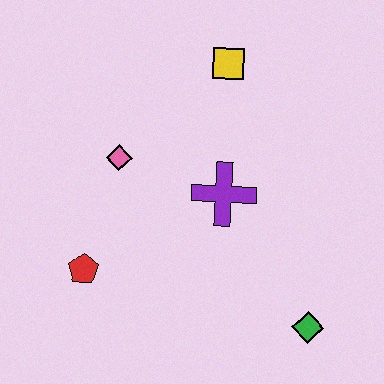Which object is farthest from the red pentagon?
The yellow square is farthest from the red pentagon.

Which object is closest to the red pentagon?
The pink diamond is closest to the red pentagon.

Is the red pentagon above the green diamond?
Yes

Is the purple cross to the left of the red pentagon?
No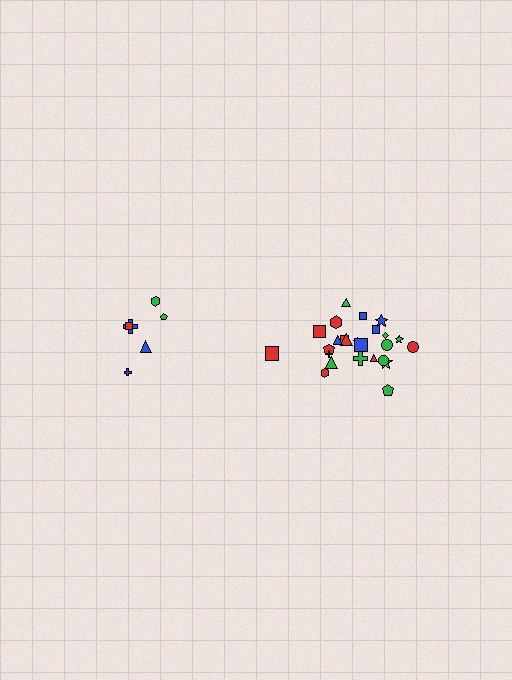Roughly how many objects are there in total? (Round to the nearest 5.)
Roughly 30 objects in total.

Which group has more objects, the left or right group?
The right group.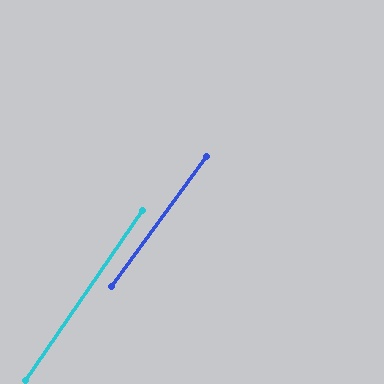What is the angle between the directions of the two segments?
Approximately 2 degrees.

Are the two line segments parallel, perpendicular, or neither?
Parallel — their directions differ by only 1.7°.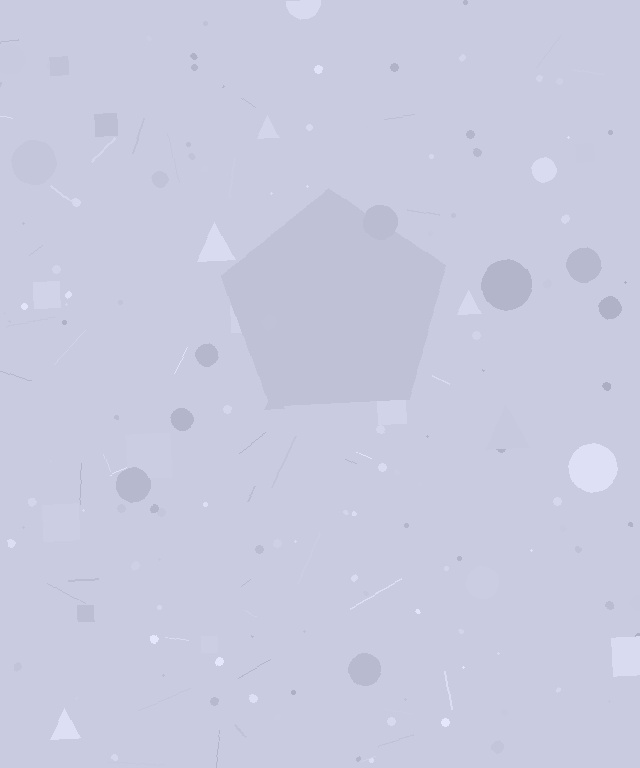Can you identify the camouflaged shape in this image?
The camouflaged shape is a pentagon.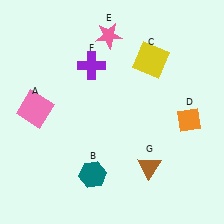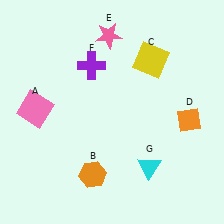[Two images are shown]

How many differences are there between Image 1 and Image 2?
There are 2 differences between the two images.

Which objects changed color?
B changed from teal to orange. G changed from brown to cyan.